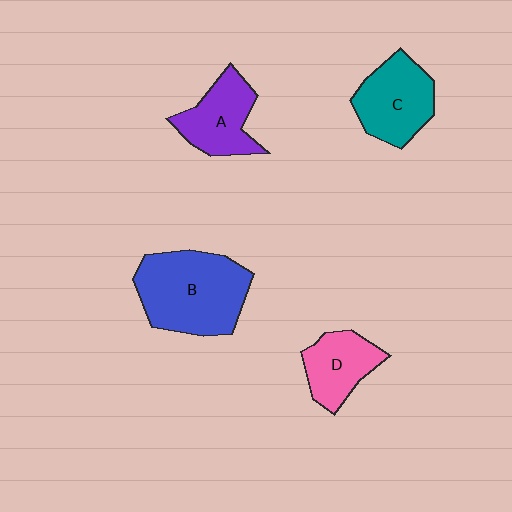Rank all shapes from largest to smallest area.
From largest to smallest: B (blue), C (teal), A (purple), D (pink).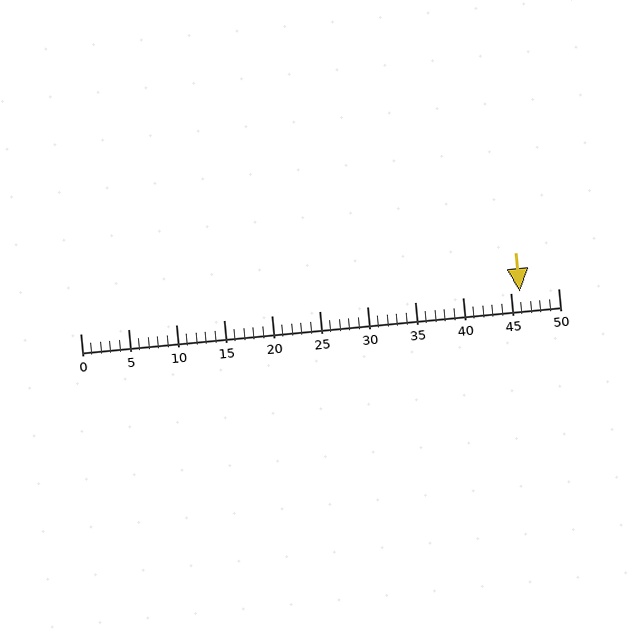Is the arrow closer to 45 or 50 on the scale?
The arrow is closer to 45.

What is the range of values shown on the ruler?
The ruler shows values from 0 to 50.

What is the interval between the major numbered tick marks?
The major tick marks are spaced 5 units apart.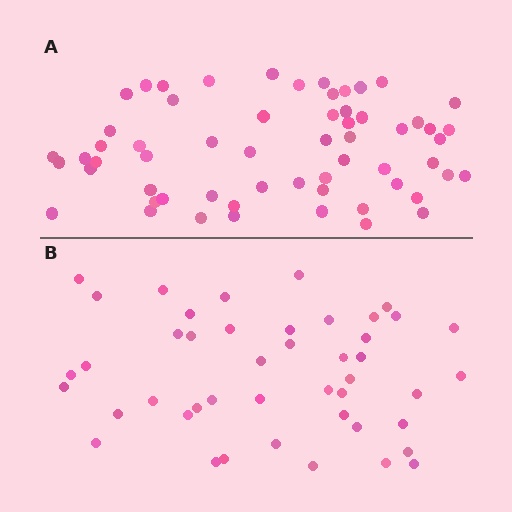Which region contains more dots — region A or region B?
Region A (the top region) has more dots.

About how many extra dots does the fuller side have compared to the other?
Region A has approximately 15 more dots than region B.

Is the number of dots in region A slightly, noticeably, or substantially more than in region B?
Region A has noticeably more, but not dramatically so. The ratio is roughly 1.3 to 1.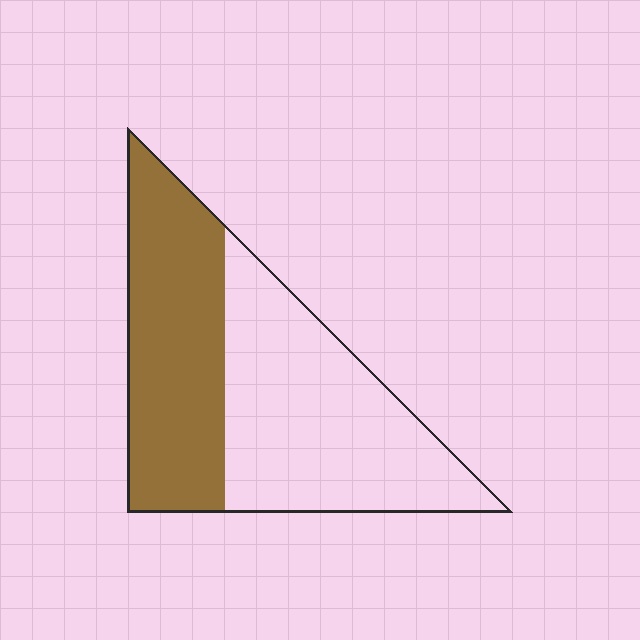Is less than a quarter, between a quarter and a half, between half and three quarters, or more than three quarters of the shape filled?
Between a quarter and a half.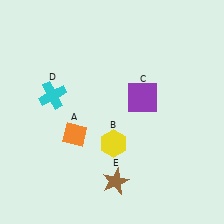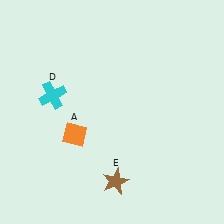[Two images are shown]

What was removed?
The purple square (C), the yellow hexagon (B) were removed in Image 2.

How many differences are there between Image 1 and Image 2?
There are 2 differences between the two images.